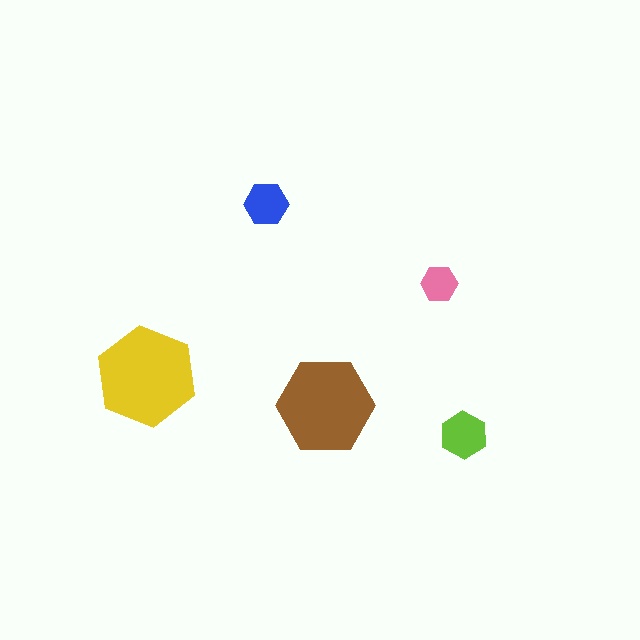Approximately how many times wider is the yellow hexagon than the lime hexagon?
About 2 times wider.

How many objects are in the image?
There are 5 objects in the image.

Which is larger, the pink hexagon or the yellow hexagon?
The yellow one.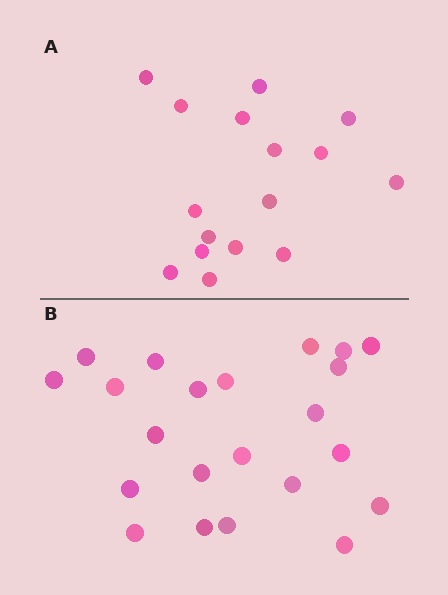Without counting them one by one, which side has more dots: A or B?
Region B (the bottom region) has more dots.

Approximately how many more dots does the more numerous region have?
Region B has about 6 more dots than region A.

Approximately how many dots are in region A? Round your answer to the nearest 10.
About 20 dots. (The exact count is 16, which rounds to 20.)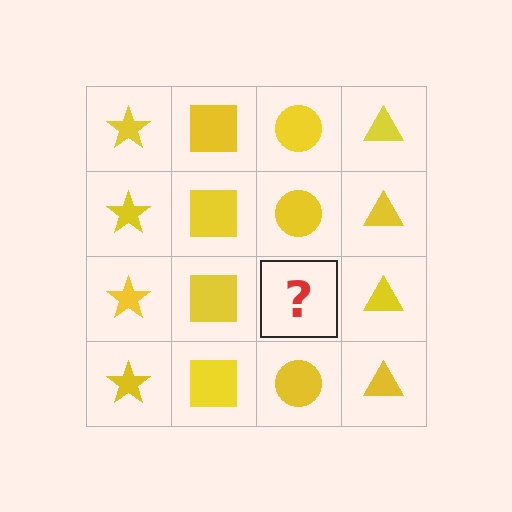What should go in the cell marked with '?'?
The missing cell should contain a yellow circle.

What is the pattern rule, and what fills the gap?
The rule is that each column has a consistent shape. The gap should be filled with a yellow circle.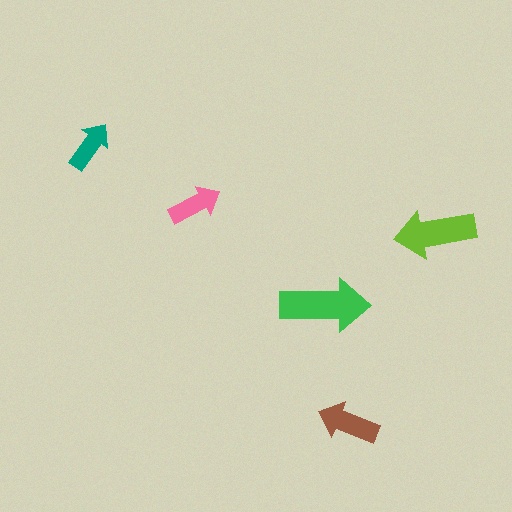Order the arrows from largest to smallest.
the green one, the lime one, the brown one, the pink one, the teal one.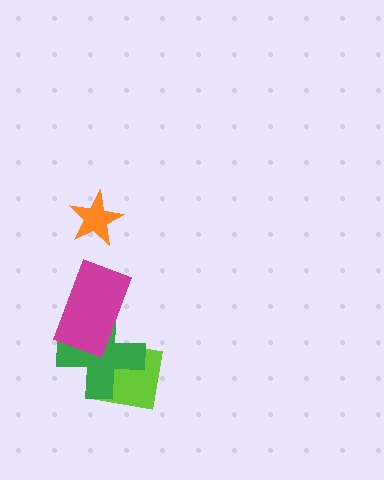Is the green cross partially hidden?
Yes, it is partially covered by another shape.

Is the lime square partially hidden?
Yes, it is partially covered by another shape.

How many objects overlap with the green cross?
2 objects overlap with the green cross.